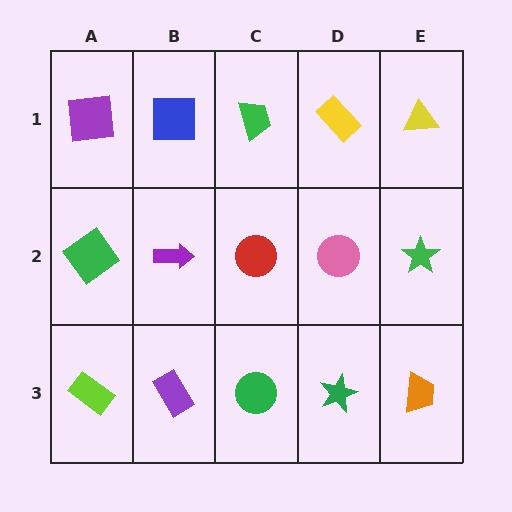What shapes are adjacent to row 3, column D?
A pink circle (row 2, column D), a green circle (row 3, column C), an orange trapezoid (row 3, column E).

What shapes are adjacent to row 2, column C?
A green trapezoid (row 1, column C), a green circle (row 3, column C), a purple arrow (row 2, column B), a pink circle (row 2, column D).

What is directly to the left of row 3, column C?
A purple rectangle.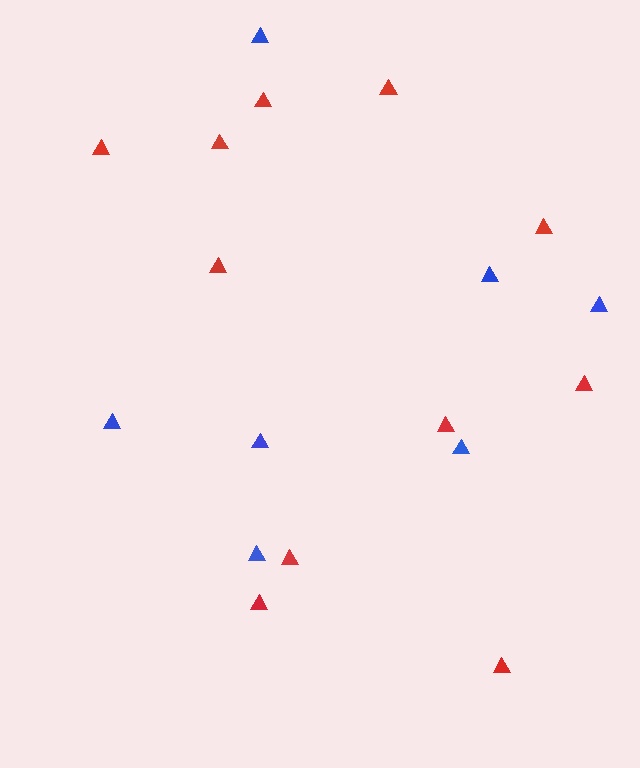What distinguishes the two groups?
There are 2 groups: one group of red triangles (11) and one group of blue triangles (7).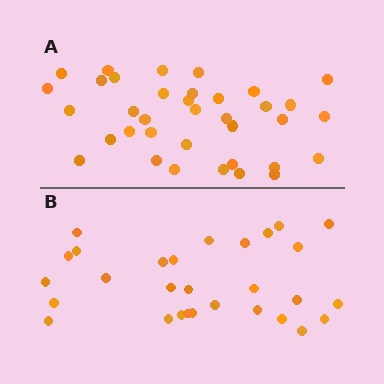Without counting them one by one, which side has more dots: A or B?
Region A (the top region) has more dots.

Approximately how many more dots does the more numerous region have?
Region A has roughly 8 or so more dots than region B.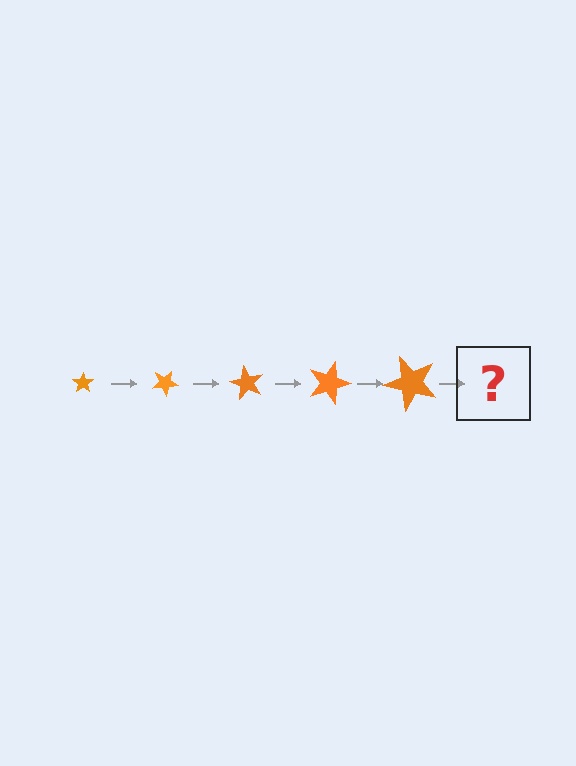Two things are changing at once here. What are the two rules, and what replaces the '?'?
The two rules are that the star grows larger each step and it rotates 30 degrees each step. The '?' should be a star, larger than the previous one and rotated 150 degrees from the start.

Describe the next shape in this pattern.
It should be a star, larger than the previous one and rotated 150 degrees from the start.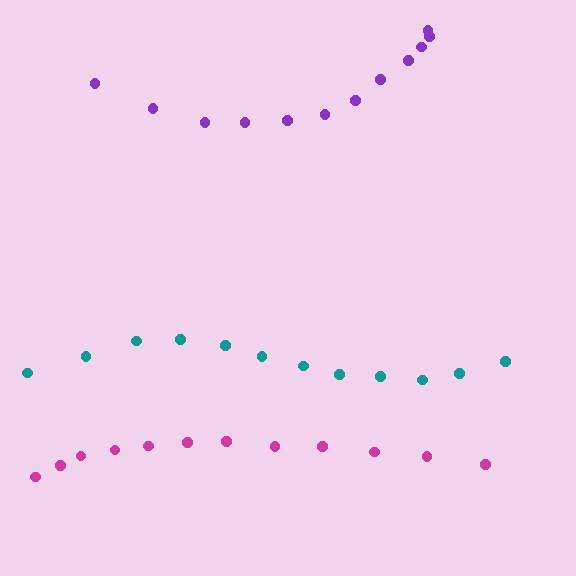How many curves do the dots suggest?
There are 3 distinct paths.